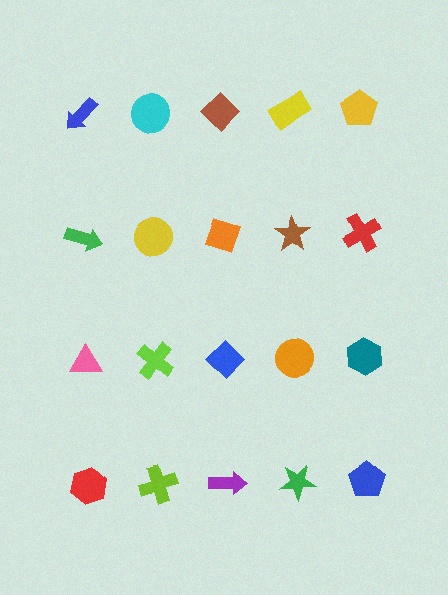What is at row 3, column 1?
A pink triangle.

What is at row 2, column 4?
A brown star.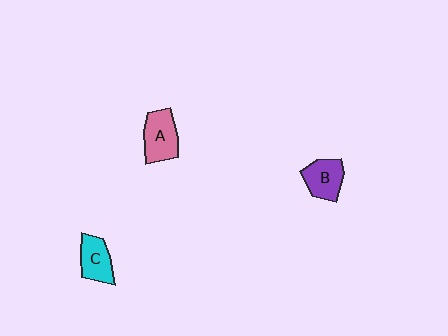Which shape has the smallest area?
Shape C (cyan).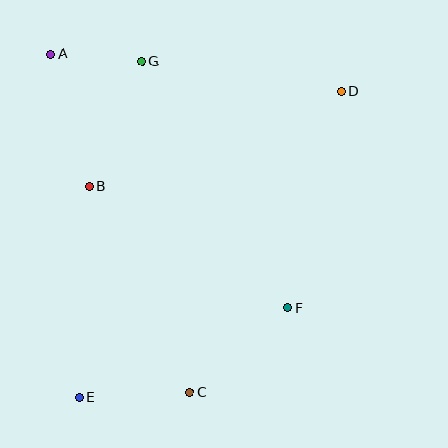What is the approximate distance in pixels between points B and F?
The distance between B and F is approximately 233 pixels.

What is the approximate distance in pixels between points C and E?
The distance between C and E is approximately 111 pixels.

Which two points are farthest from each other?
Points D and E are farthest from each other.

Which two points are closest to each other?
Points A and G are closest to each other.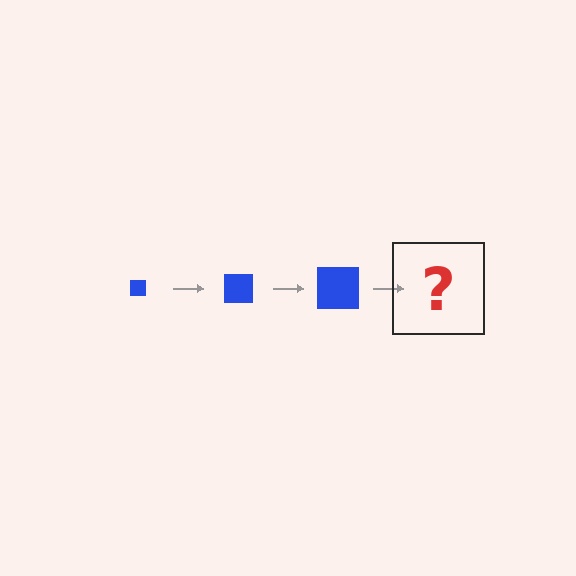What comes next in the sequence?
The next element should be a blue square, larger than the previous one.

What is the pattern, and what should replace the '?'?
The pattern is that the square gets progressively larger each step. The '?' should be a blue square, larger than the previous one.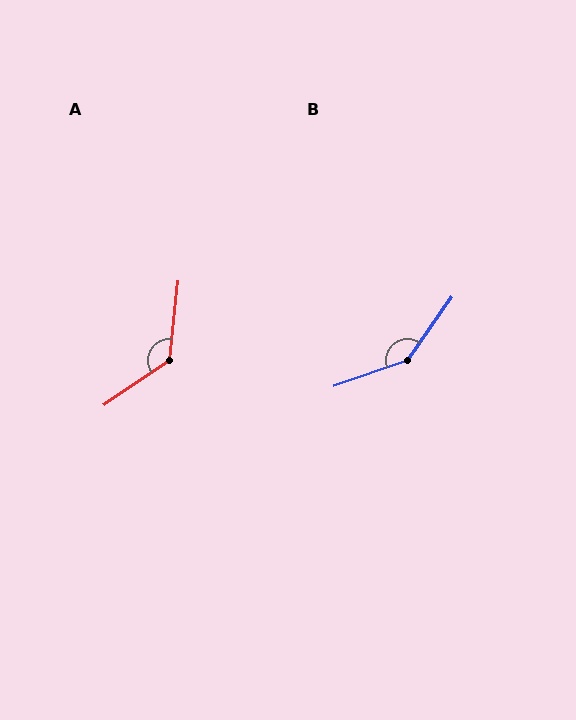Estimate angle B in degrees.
Approximately 144 degrees.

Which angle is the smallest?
A, at approximately 131 degrees.